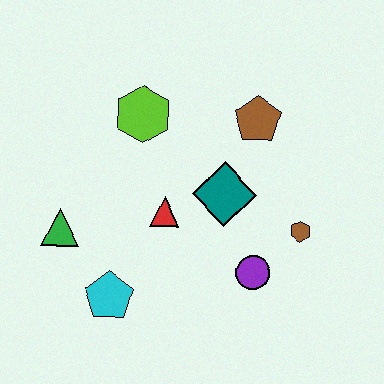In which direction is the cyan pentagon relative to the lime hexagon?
The cyan pentagon is below the lime hexagon.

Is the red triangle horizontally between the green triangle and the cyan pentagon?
No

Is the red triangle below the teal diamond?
Yes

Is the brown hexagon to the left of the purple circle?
No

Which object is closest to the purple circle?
The brown hexagon is closest to the purple circle.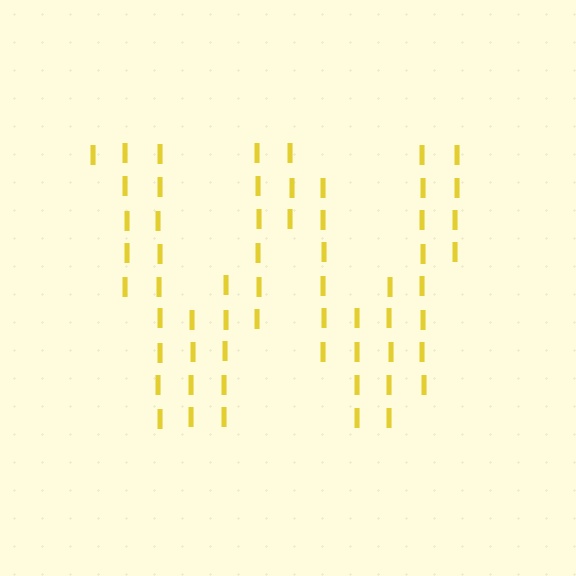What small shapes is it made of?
It is made of small letter I's.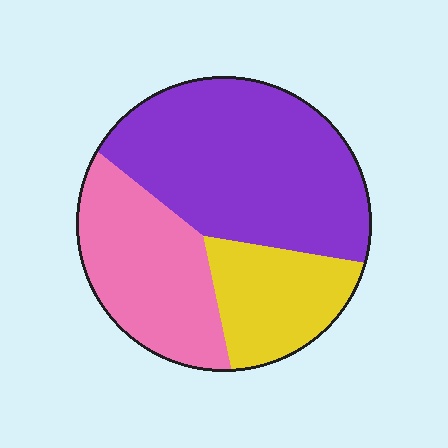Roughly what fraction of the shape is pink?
Pink covers about 30% of the shape.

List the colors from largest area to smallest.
From largest to smallest: purple, pink, yellow.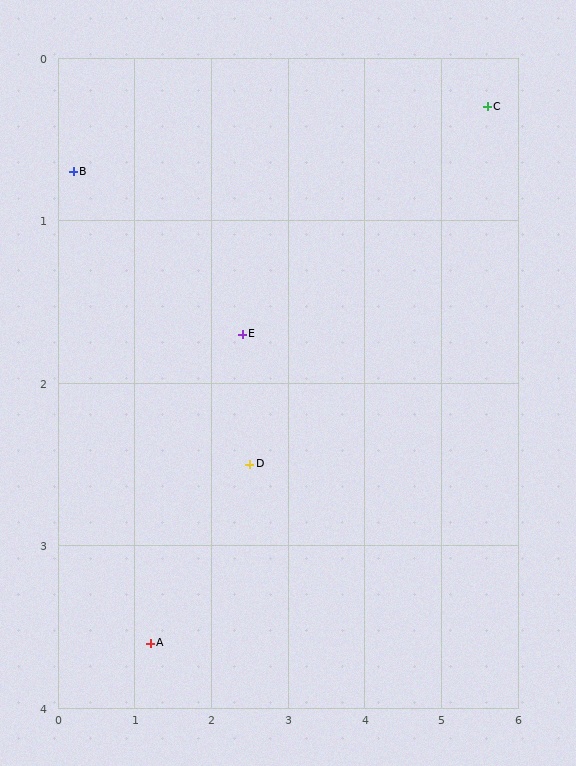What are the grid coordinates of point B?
Point B is at approximately (0.2, 0.7).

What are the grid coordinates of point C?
Point C is at approximately (5.6, 0.3).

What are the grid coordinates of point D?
Point D is at approximately (2.5, 2.5).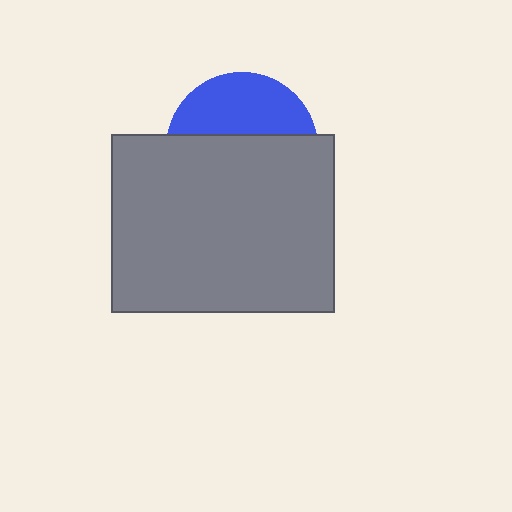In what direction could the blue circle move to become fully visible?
The blue circle could move up. That would shift it out from behind the gray rectangle entirely.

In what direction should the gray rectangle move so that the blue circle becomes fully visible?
The gray rectangle should move down. That is the shortest direction to clear the overlap and leave the blue circle fully visible.